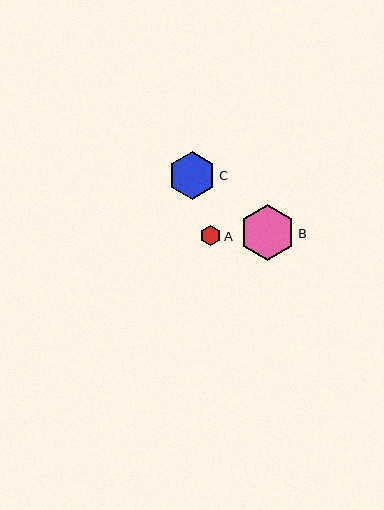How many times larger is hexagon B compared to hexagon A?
Hexagon B is approximately 2.8 times the size of hexagon A.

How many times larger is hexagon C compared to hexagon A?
Hexagon C is approximately 2.3 times the size of hexagon A.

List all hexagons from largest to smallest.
From largest to smallest: B, C, A.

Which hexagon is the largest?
Hexagon B is the largest with a size of approximately 56 pixels.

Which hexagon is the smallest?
Hexagon A is the smallest with a size of approximately 20 pixels.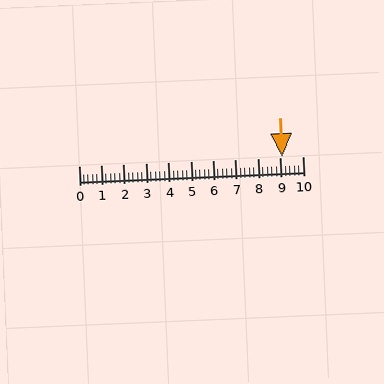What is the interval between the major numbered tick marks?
The major tick marks are spaced 1 units apart.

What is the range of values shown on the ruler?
The ruler shows values from 0 to 10.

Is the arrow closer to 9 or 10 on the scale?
The arrow is closer to 9.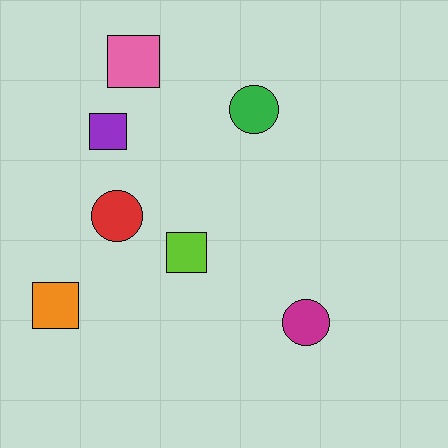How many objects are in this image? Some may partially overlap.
There are 7 objects.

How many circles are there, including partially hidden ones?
There are 3 circles.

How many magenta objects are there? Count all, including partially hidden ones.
There is 1 magenta object.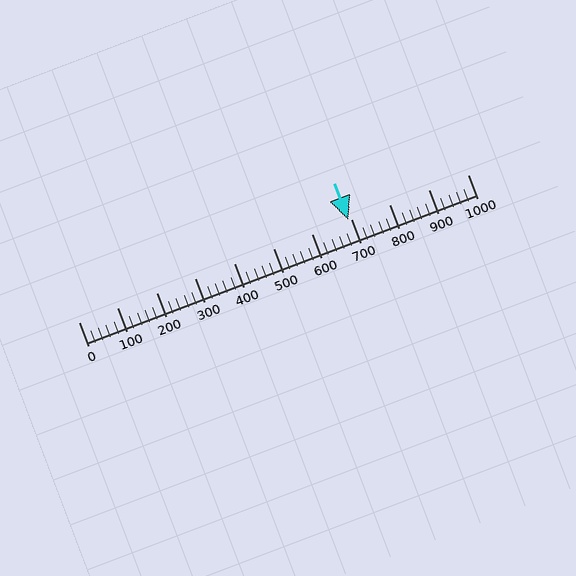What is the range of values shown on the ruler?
The ruler shows values from 0 to 1000.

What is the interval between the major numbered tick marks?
The major tick marks are spaced 100 units apart.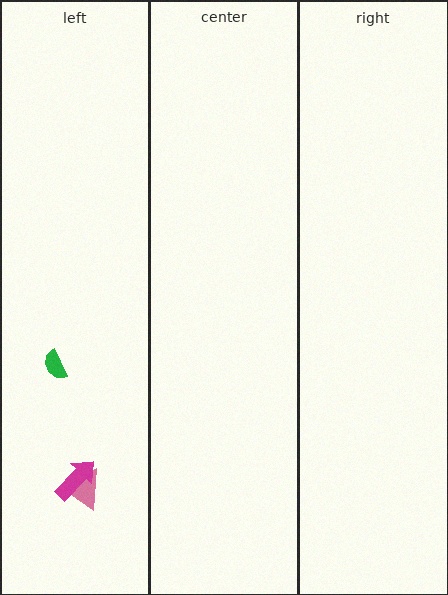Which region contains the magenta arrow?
The left region.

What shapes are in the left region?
The pink triangle, the magenta arrow, the green semicircle.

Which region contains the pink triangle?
The left region.